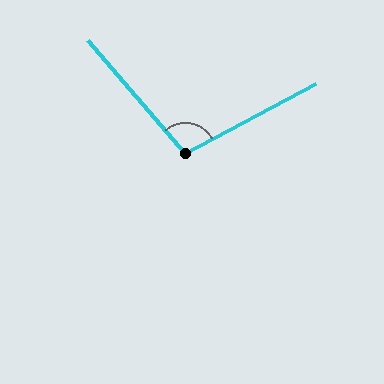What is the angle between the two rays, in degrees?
Approximately 102 degrees.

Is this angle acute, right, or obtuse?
It is obtuse.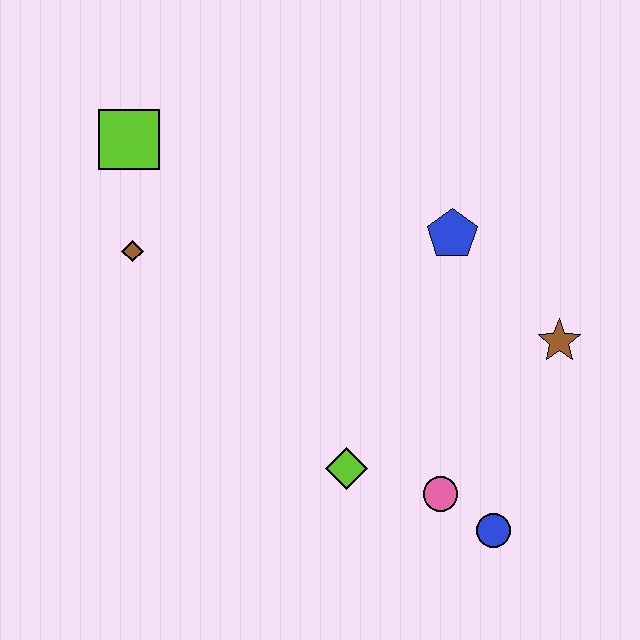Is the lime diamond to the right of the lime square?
Yes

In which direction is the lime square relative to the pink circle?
The lime square is above the pink circle.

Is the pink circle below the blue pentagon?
Yes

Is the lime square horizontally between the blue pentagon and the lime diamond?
No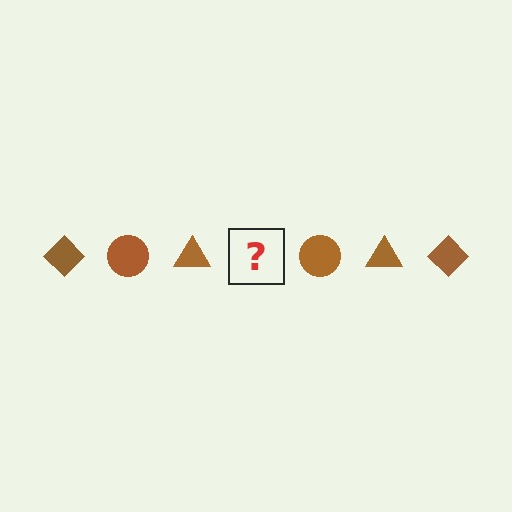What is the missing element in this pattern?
The missing element is a brown diamond.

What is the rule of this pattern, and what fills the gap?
The rule is that the pattern cycles through diamond, circle, triangle shapes in brown. The gap should be filled with a brown diamond.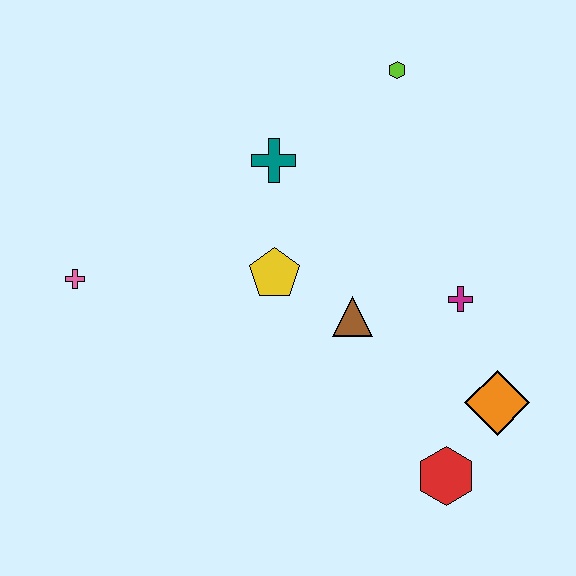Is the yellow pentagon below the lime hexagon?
Yes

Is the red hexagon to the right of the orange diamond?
No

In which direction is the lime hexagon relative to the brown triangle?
The lime hexagon is above the brown triangle.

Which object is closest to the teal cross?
The yellow pentagon is closest to the teal cross.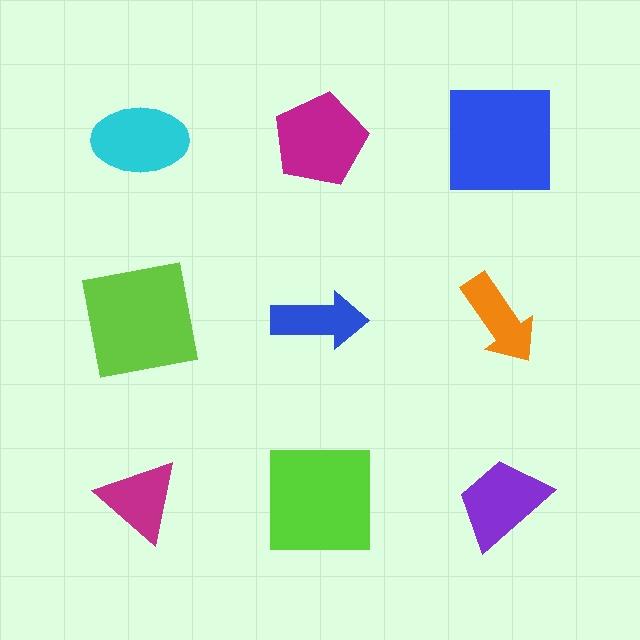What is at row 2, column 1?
A lime square.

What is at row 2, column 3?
An orange arrow.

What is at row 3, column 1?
A magenta triangle.